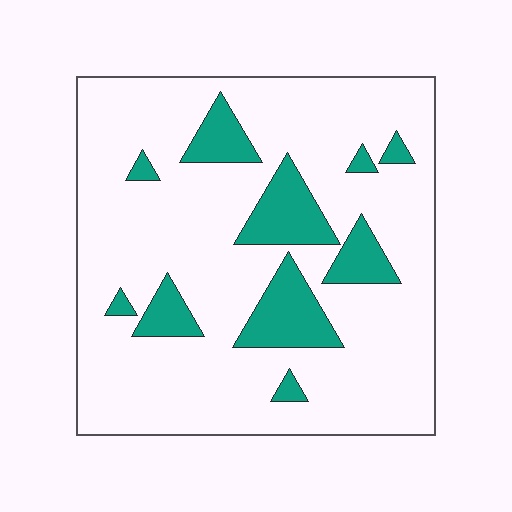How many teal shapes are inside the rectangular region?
10.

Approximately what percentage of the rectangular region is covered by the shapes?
Approximately 15%.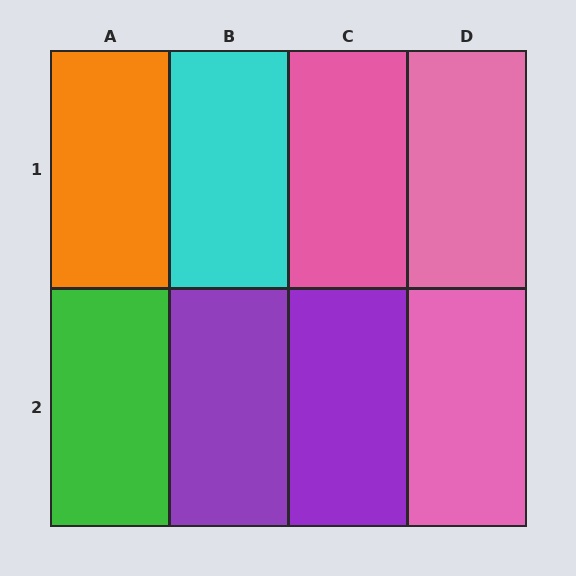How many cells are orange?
1 cell is orange.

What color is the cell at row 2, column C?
Purple.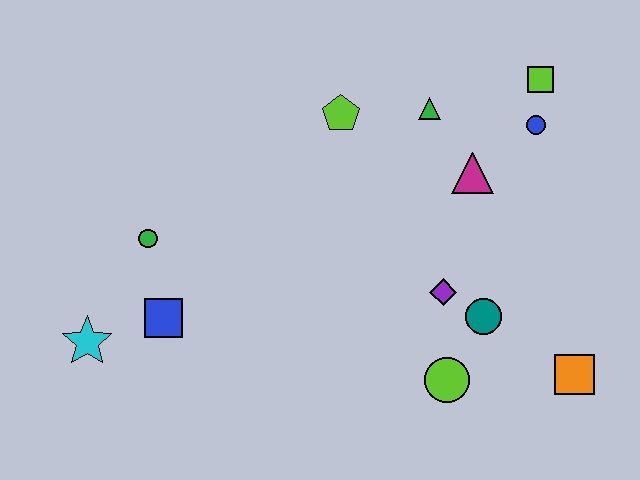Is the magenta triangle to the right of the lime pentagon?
Yes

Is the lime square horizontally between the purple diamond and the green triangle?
No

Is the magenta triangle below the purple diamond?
No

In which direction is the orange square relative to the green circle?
The orange square is to the right of the green circle.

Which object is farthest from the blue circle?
The cyan star is farthest from the blue circle.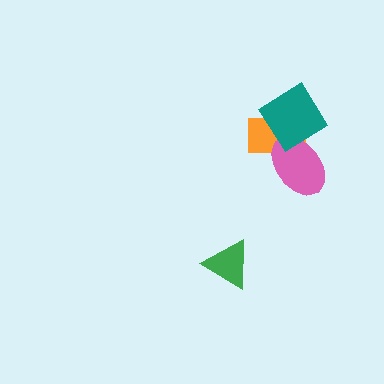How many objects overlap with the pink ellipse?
2 objects overlap with the pink ellipse.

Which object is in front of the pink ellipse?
The teal diamond is in front of the pink ellipse.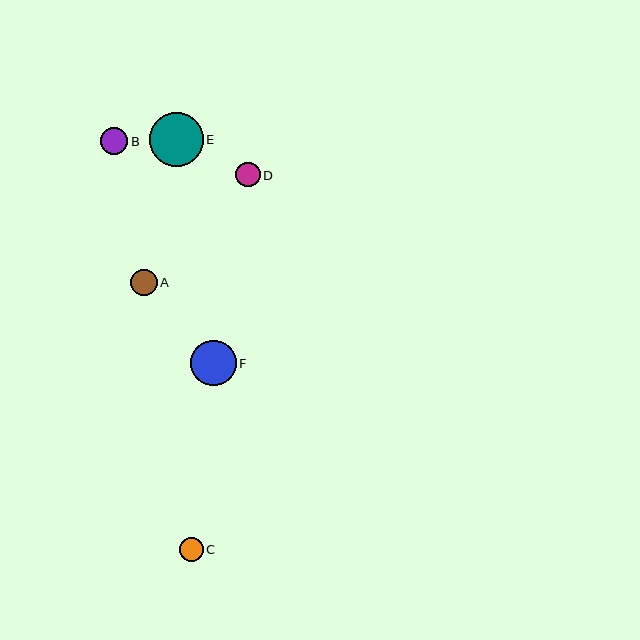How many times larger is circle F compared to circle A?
Circle F is approximately 1.7 times the size of circle A.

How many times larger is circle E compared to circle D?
Circle E is approximately 2.2 times the size of circle D.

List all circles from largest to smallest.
From largest to smallest: E, F, B, A, D, C.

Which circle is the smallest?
Circle C is the smallest with a size of approximately 24 pixels.